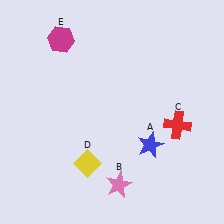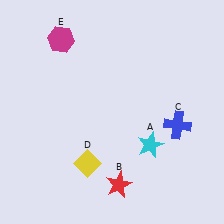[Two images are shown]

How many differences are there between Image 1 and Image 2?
There are 3 differences between the two images.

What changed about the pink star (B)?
In Image 1, B is pink. In Image 2, it changed to red.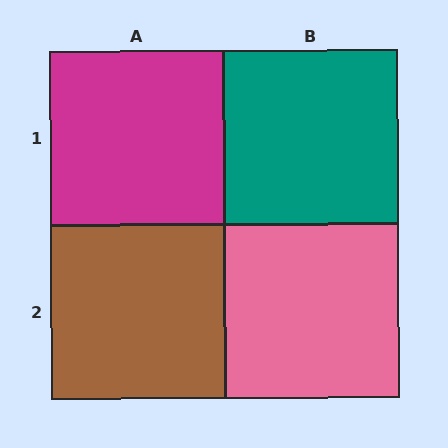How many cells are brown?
1 cell is brown.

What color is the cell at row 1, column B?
Teal.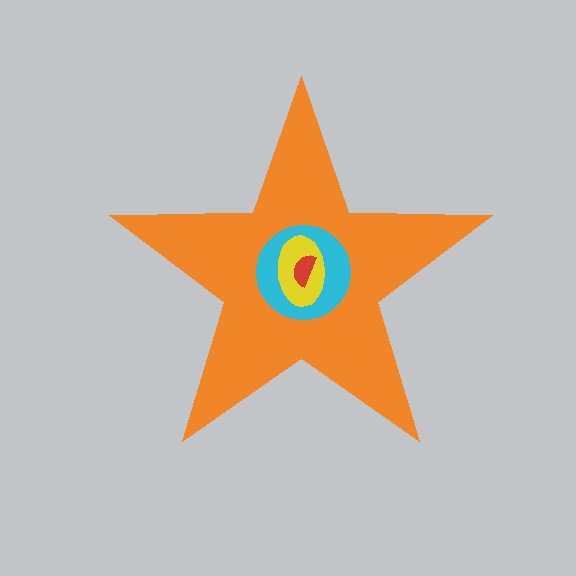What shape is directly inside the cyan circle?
The yellow ellipse.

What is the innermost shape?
The red semicircle.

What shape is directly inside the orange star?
The cyan circle.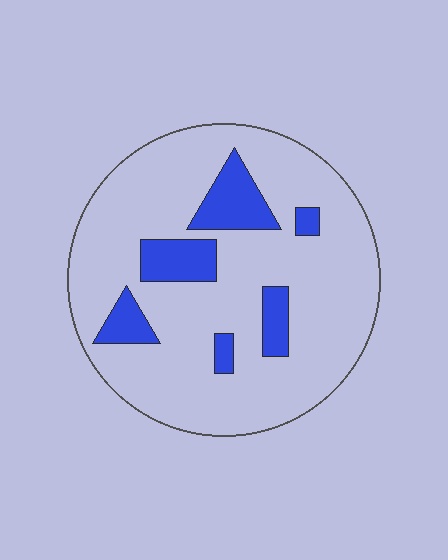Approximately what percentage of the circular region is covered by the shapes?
Approximately 15%.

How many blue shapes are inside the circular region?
6.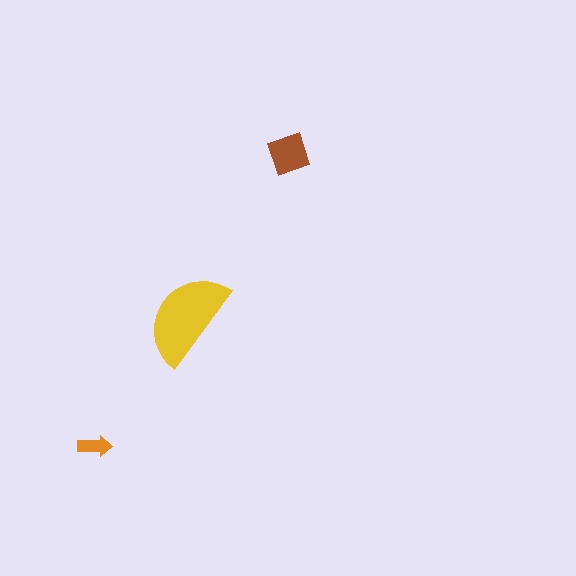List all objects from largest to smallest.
The yellow semicircle, the brown square, the orange arrow.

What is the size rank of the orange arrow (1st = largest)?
3rd.